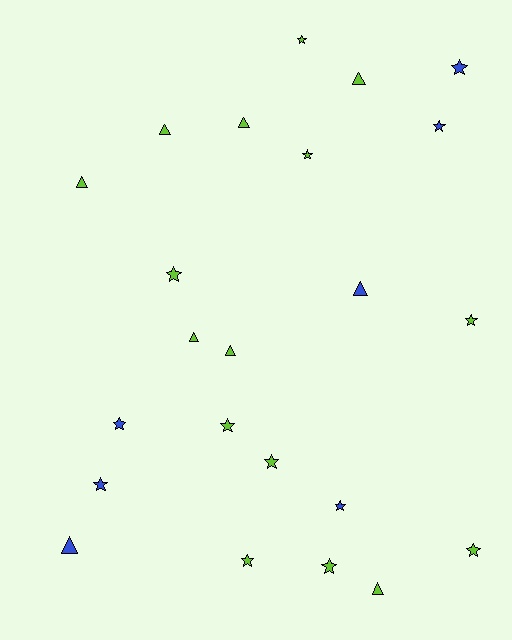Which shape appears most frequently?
Star, with 14 objects.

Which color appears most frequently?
Lime, with 16 objects.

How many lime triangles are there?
There are 7 lime triangles.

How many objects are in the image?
There are 23 objects.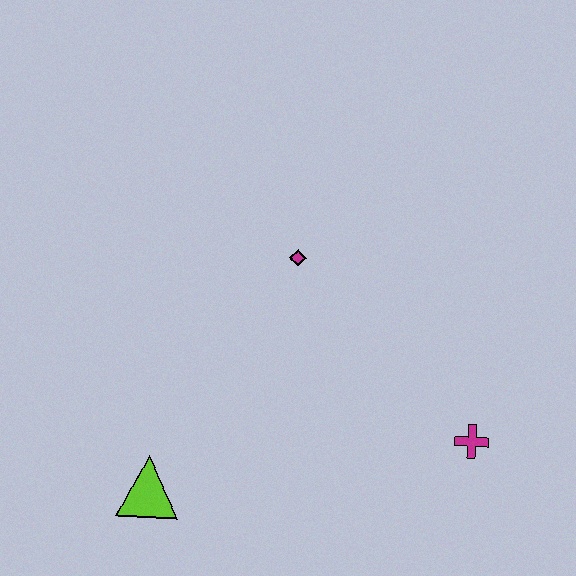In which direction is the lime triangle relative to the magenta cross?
The lime triangle is to the left of the magenta cross.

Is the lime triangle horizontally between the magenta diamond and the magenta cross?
No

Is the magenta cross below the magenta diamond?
Yes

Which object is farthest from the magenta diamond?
The lime triangle is farthest from the magenta diamond.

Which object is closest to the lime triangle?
The magenta diamond is closest to the lime triangle.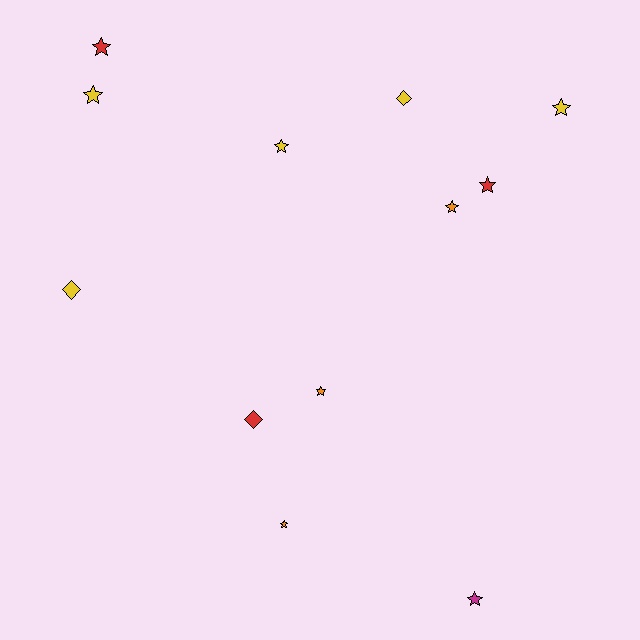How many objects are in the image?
There are 12 objects.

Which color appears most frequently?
Yellow, with 5 objects.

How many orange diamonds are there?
There are no orange diamonds.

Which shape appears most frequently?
Star, with 9 objects.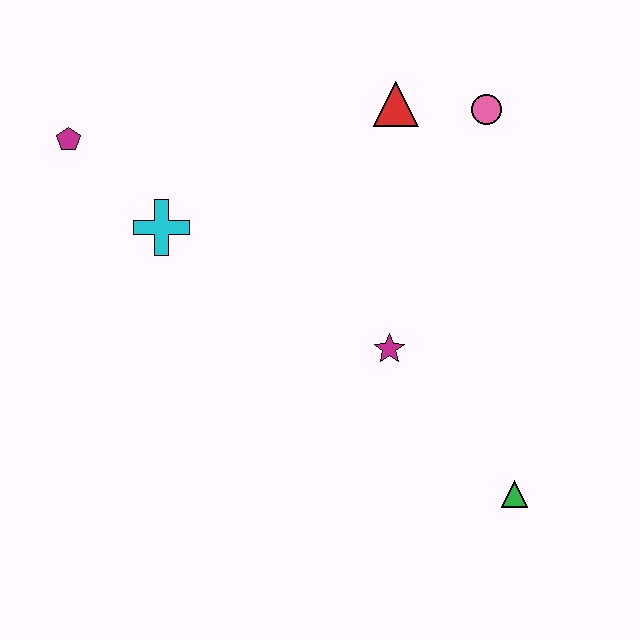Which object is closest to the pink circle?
The red triangle is closest to the pink circle.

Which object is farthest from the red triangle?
The green triangle is farthest from the red triangle.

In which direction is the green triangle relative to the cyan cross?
The green triangle is to the right of the cyan cross.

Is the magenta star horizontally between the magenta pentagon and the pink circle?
Yes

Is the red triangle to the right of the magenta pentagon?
Yes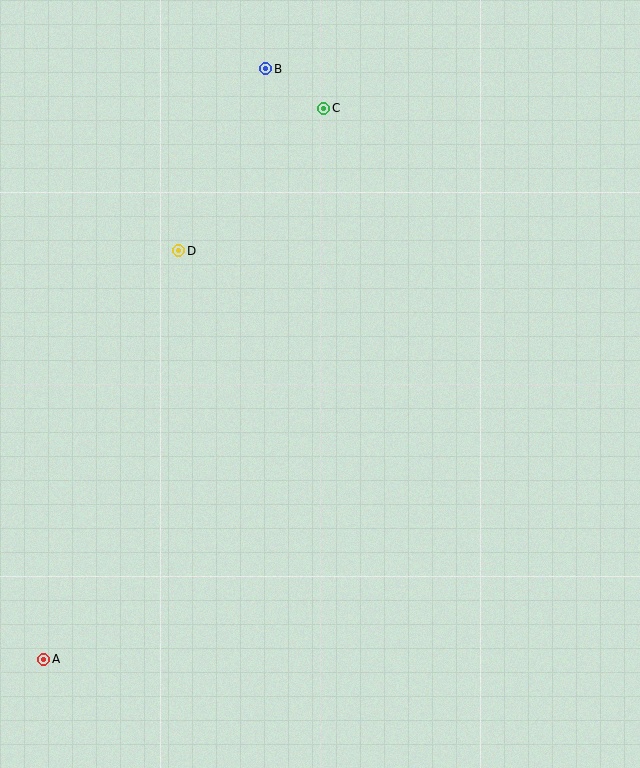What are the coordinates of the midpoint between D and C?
The midpoint between D and C is at (251, 179).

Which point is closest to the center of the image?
Point D at (179, 251) is closest to the center.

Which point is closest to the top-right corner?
Point C is closest to the top-right corner.